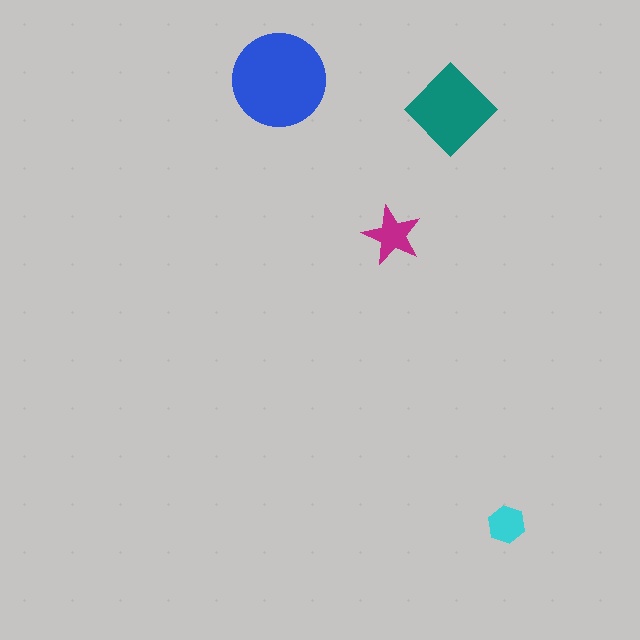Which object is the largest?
The blue circle.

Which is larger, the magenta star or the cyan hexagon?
The magenta star.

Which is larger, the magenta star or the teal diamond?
The teal diamond.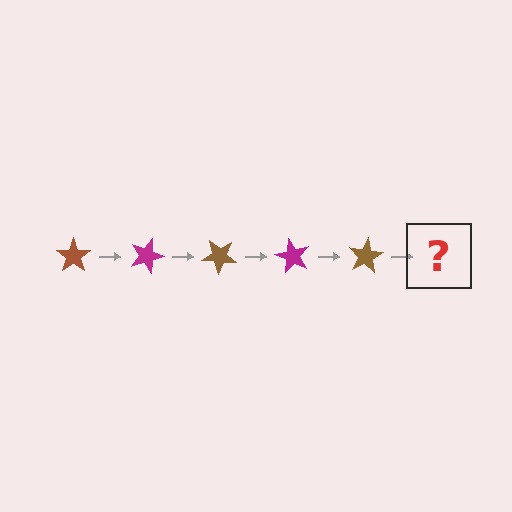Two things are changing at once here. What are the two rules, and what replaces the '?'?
The two rules are that it rotates 20 degrees each step and the color cycles through brown and magenta. The '?' should be a magenta star, rotated 100 degrees from the start.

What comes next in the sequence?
The next element should be a magenta star, rotated 100 degrees from the start.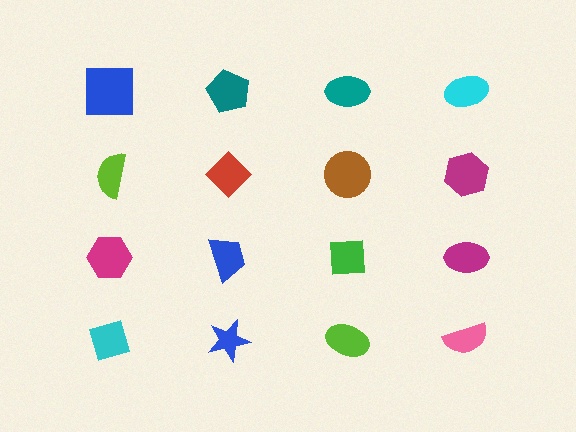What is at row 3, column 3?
A green square.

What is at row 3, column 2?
A blue trapezoid.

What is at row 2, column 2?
A red diamond.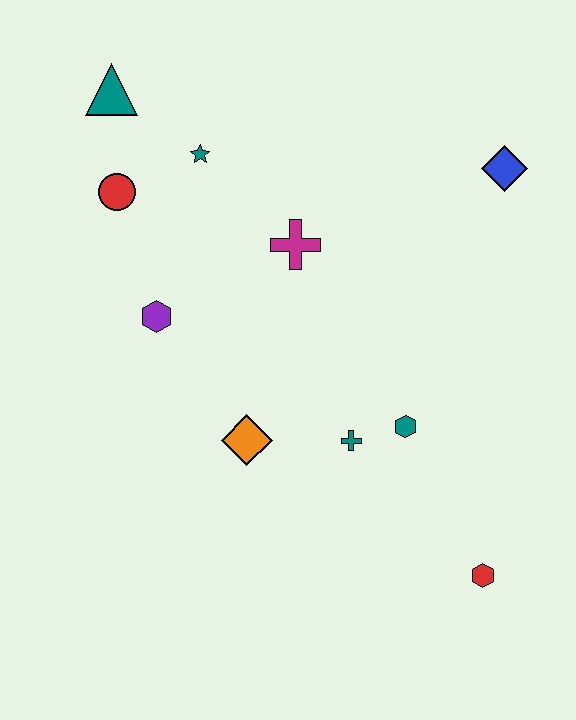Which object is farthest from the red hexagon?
The teal triangle is farthest from the red hexagon.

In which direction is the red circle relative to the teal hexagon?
The red circle is to the left of the teal hexagon.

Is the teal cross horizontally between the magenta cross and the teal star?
No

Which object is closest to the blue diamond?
The magenta cross is closest to the blue diamond.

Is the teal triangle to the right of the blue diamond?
No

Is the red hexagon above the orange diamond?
No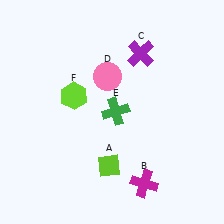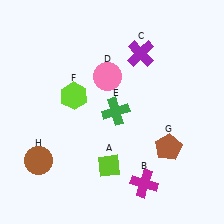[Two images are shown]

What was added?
A brown pentagon (G), a brown circle (H) were added in Image 2.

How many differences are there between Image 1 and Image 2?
There are 2 differences between the two images.